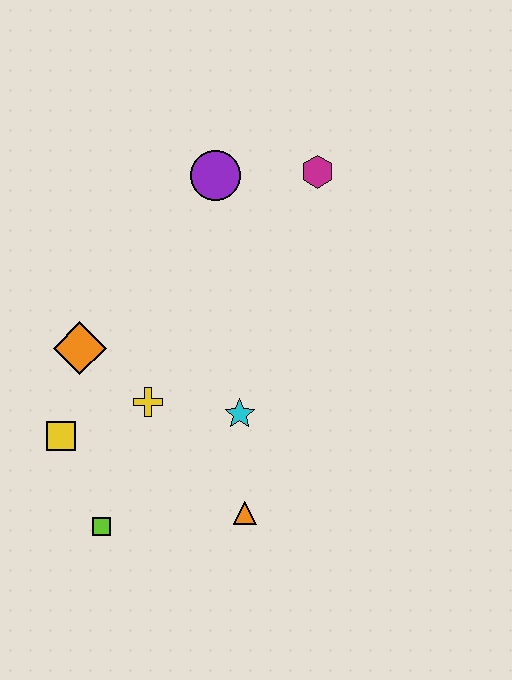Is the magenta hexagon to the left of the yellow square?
No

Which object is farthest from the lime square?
The magenta hexagon is farthest from the lime square.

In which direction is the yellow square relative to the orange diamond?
The yellow square is below the orange diamond.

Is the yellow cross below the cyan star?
No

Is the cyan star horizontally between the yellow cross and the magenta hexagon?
Yes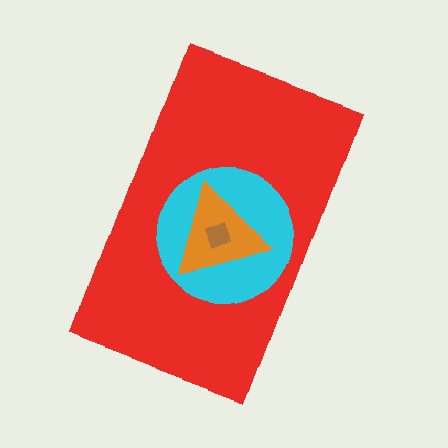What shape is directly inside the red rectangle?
The cyan circle.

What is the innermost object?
The brown diamond.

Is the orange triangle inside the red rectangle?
Yes.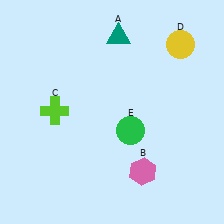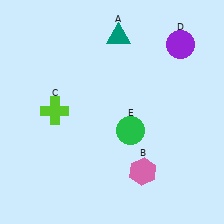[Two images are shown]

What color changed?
The circle (D) changed from yellow in Image 1 to purple in Image 2.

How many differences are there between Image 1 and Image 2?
There is 1 difference between the two images.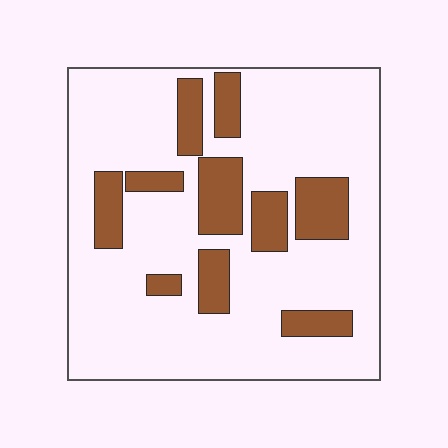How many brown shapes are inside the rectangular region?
10.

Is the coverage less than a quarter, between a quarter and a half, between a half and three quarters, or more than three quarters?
Less than a quarter.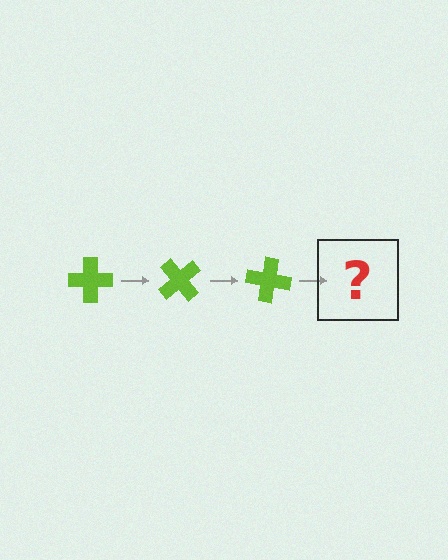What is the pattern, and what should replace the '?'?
The pattern is that the cross rotates 50 degrees each step. The '?' should be a lime cross rotated 150 degrees.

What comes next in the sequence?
The next element should be a lime cross rotated 150 degrees.